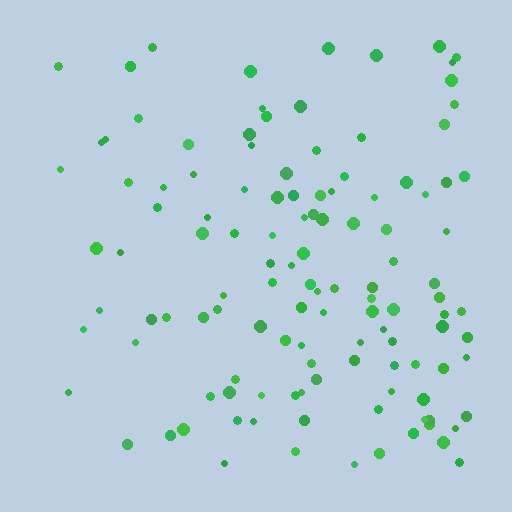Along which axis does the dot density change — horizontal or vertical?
Horizontal.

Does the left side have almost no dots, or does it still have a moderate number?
Still a moderate number, just noticeably fewer than the right.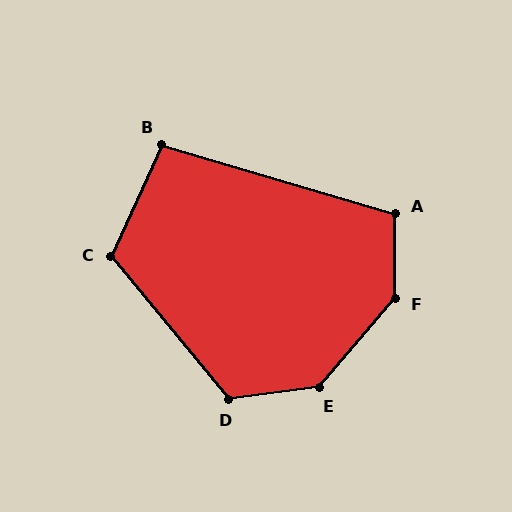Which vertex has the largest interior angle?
F, at approximately 139 degrees.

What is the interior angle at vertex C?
Approximately 116 degrees (obtuse).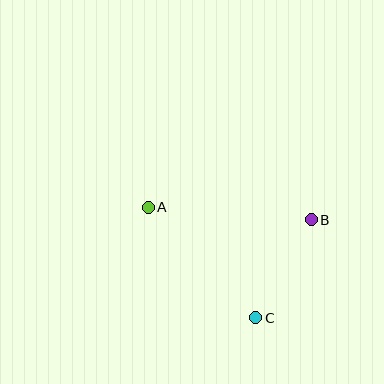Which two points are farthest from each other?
Points A and B are farthest from each other.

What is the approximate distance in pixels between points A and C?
The distance between A and C is approximately 154 pixels.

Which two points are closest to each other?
Points B and C are closest to each other.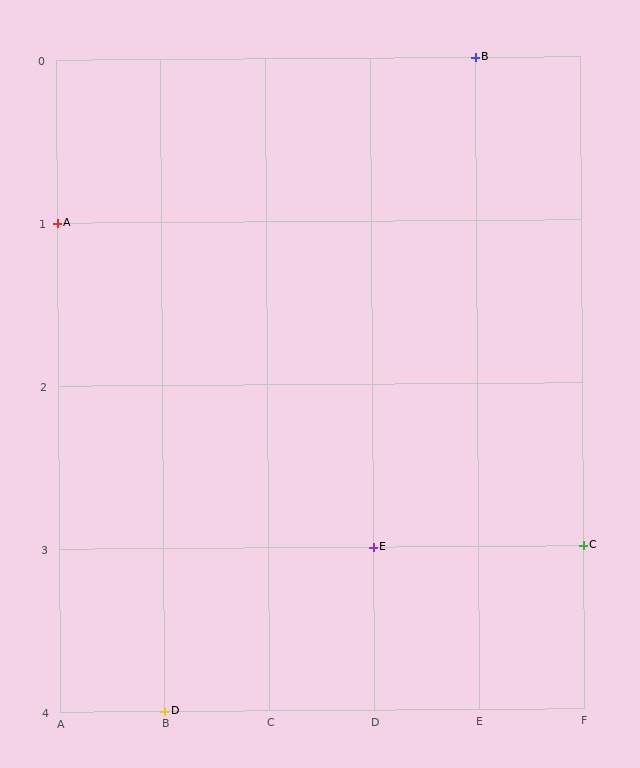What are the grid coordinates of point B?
Point B is at grid coordinates (E, 0).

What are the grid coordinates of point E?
Point E is at grid coordinates (D, 3).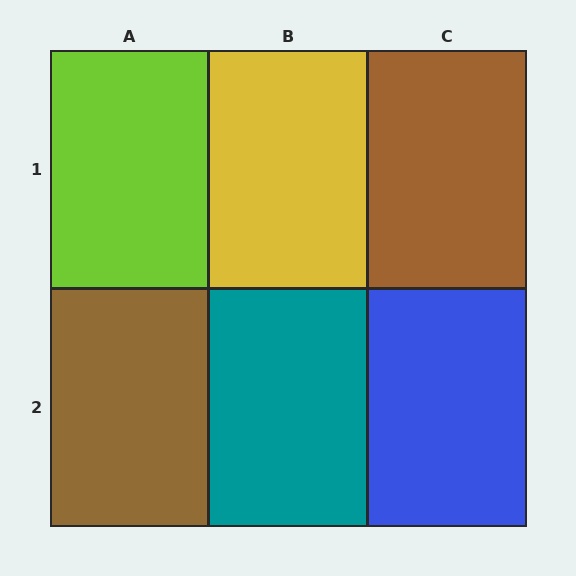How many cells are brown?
2 cells are brown.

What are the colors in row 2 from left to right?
Brown, teal, blue.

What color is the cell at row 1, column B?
Yellow.